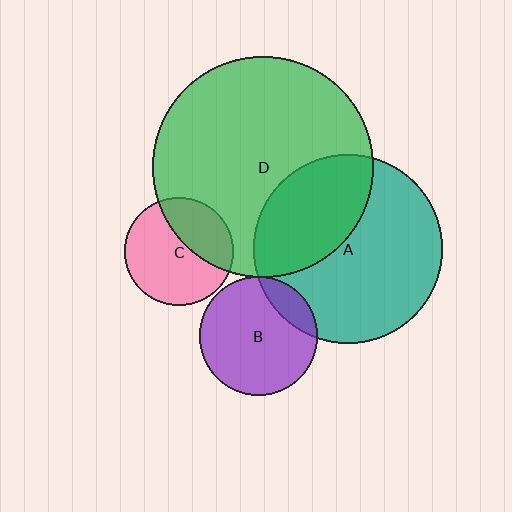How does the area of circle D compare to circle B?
Approximately 3.5 times.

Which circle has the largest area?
Circle D (green).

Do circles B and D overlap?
Yes.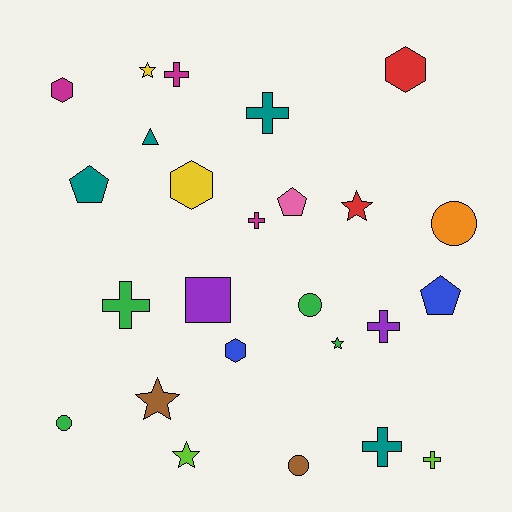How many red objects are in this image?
There are 2 red objects.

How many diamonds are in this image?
There are no diamonds.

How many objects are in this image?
There are 25 objects.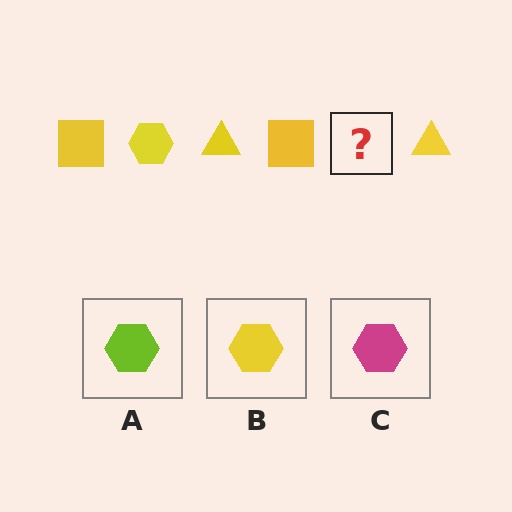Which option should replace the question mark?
Option B.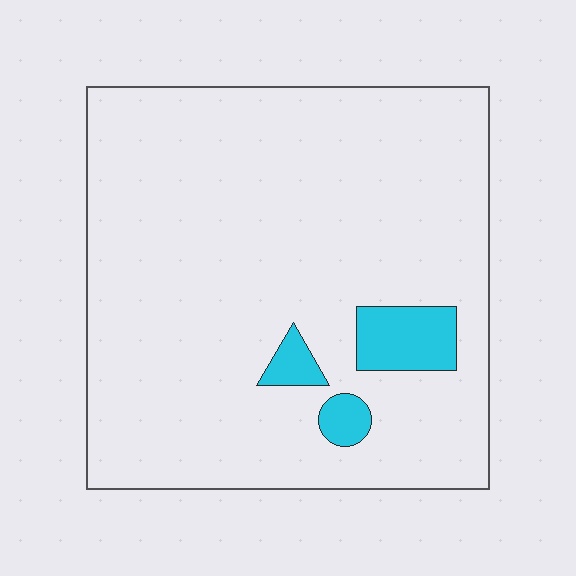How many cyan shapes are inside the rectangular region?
3.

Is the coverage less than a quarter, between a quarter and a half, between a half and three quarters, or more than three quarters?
Less than a quarter.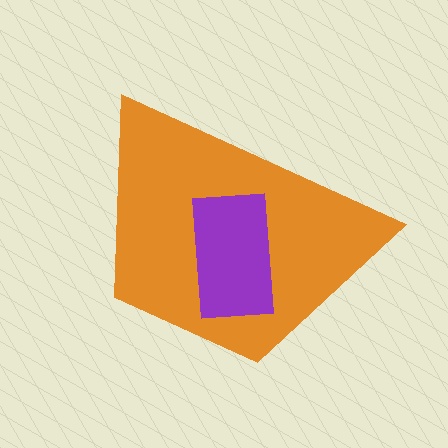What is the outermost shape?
The orange trapezoid.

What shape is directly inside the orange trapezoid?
The purple rectangle.